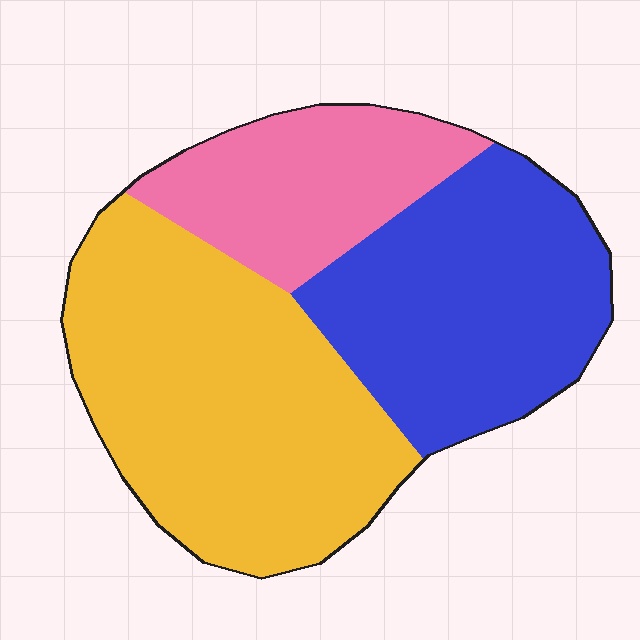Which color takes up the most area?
Yellow, at roughly 45%.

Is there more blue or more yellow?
Yellow.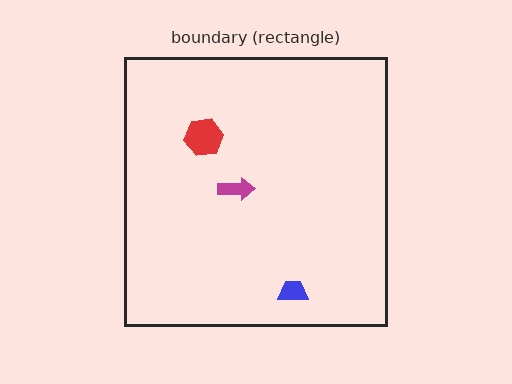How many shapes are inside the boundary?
3 inside, 0 outside.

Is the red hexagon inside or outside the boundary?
Inside.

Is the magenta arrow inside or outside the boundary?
Inside.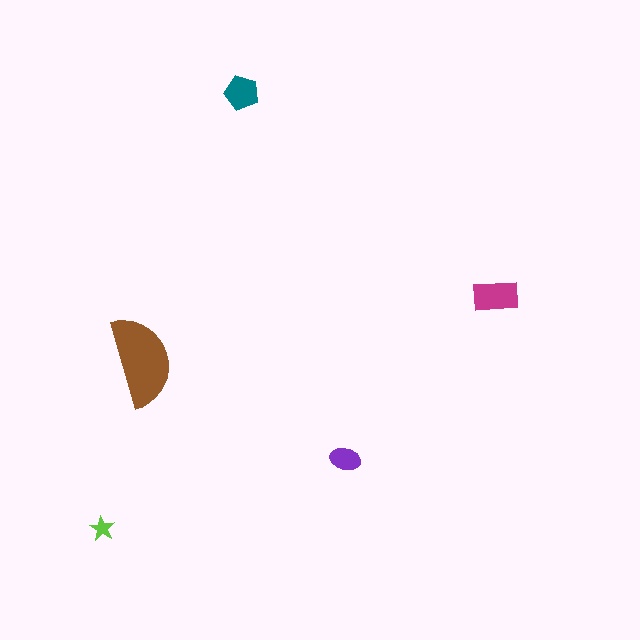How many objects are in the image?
There are 5 objects in the image.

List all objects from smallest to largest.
The lime star, the purple ellipse, the teal pentagon, the magenta rectangle, the brown semicircle.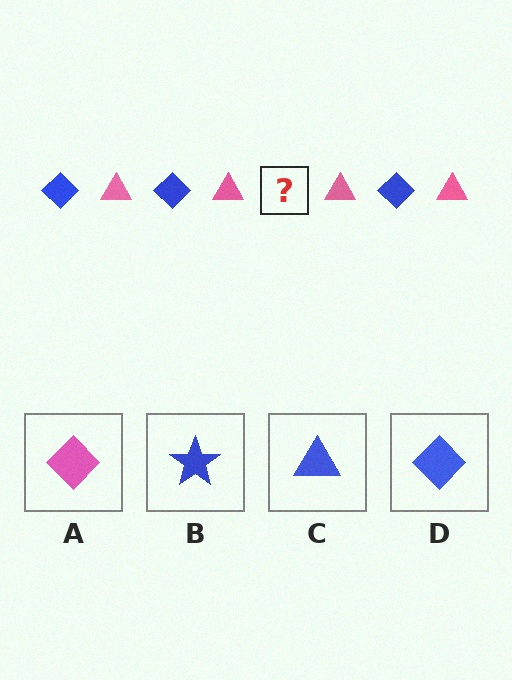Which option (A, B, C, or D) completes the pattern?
D.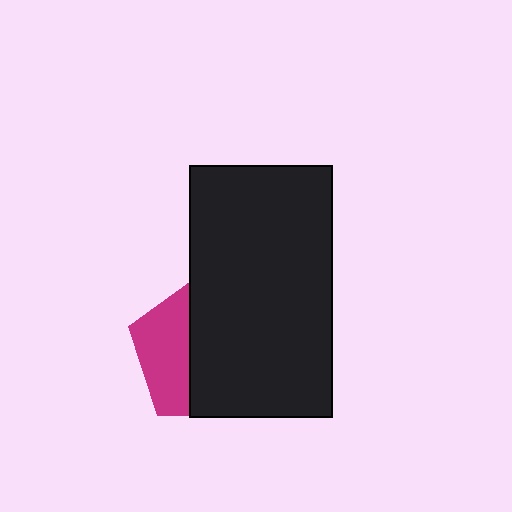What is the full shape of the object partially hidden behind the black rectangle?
The partially hidden object is a magenta pentagon.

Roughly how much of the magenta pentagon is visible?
A small part of it is visible (roughly 36%).